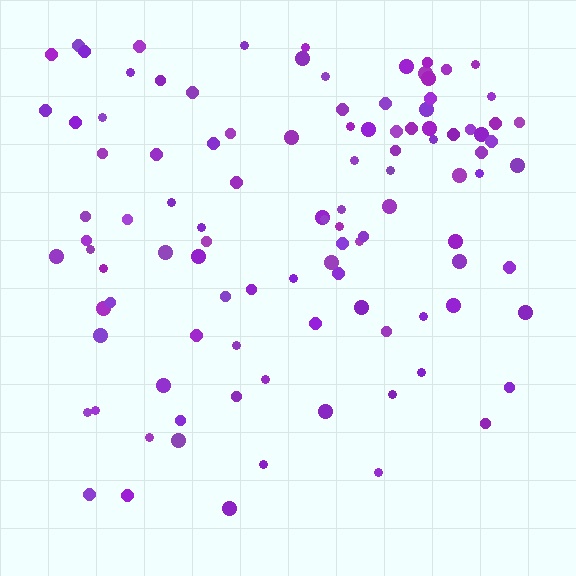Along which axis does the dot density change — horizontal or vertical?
Vertical.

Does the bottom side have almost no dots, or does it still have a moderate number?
Still a moderate number, just noticeably fewer than the top.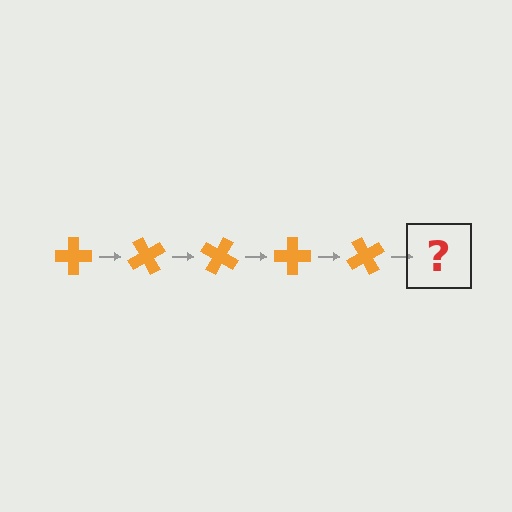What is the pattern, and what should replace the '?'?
The pattern is that the cross rotates 60 degrees each step. The '?' should be an orange cross rotated 300 degrees.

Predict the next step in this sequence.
The next step is an orange cross rotated 300 degrees.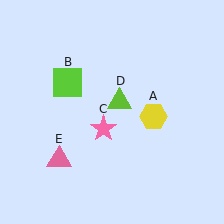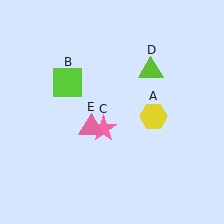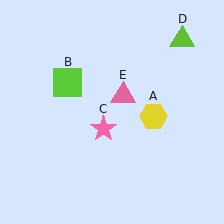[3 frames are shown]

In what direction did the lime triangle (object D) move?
The lime triangle (object D) moved up and to the right.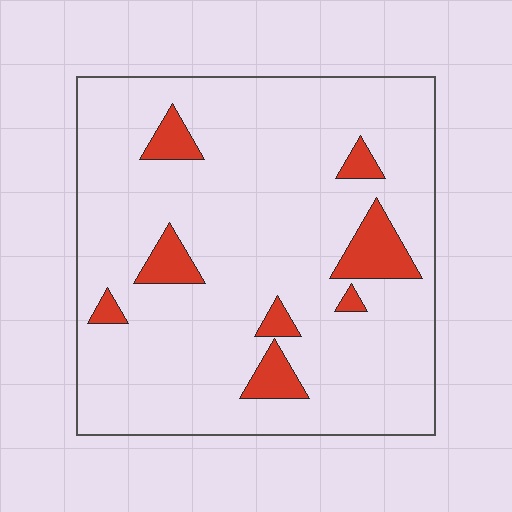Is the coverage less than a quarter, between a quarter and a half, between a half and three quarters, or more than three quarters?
Less than a quarter.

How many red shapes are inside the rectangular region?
8.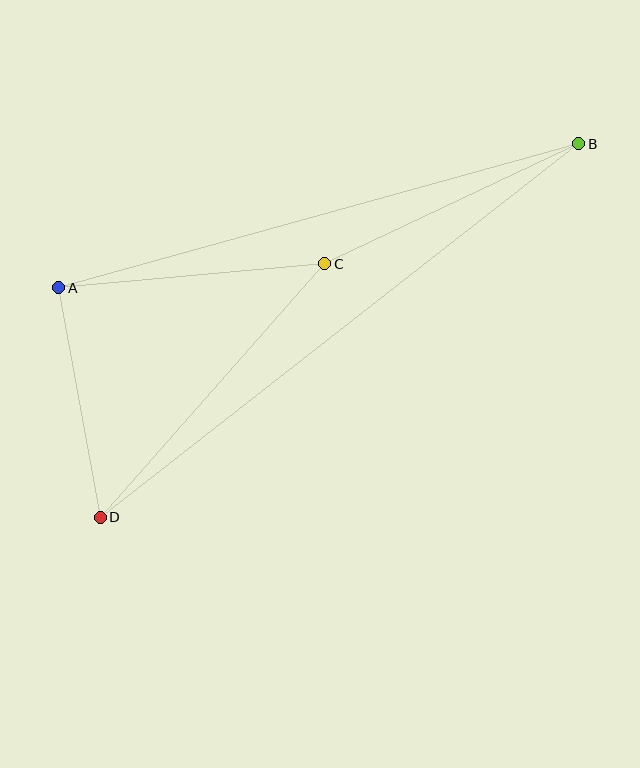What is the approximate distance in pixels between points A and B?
The distance between A and B is approximately 540 pixels.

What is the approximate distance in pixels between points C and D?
The distance between C and D is approximately 338 pixels.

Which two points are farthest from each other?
Points B and D are farthest from each other.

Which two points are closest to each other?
Points A and D are closest to each other.